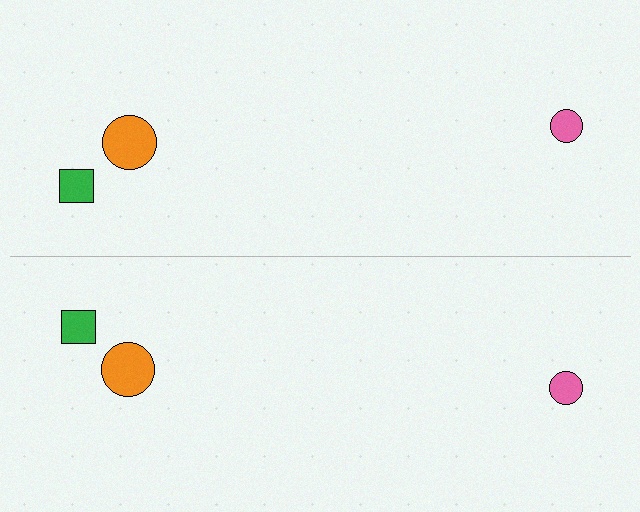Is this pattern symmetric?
Yes, this pattern has bilateral (reflection) symmetry.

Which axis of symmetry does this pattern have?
The pattern has a horizontal axis of symmetry running through the center of the image.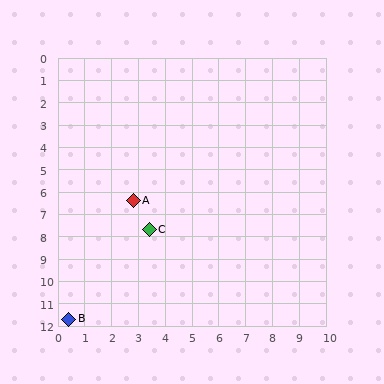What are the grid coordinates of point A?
Point A is at approximately (2.8, 6.4).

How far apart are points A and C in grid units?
Points A and C are about 1.4 grid units apart.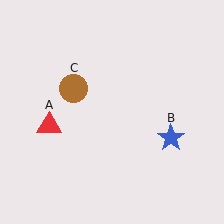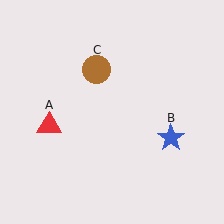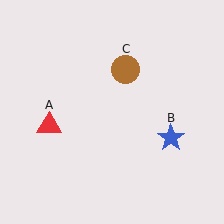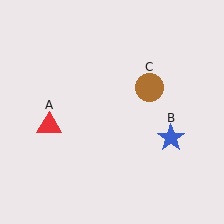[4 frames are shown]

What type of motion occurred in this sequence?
The brown circle (object C) rotated clockwise around the center of the scene.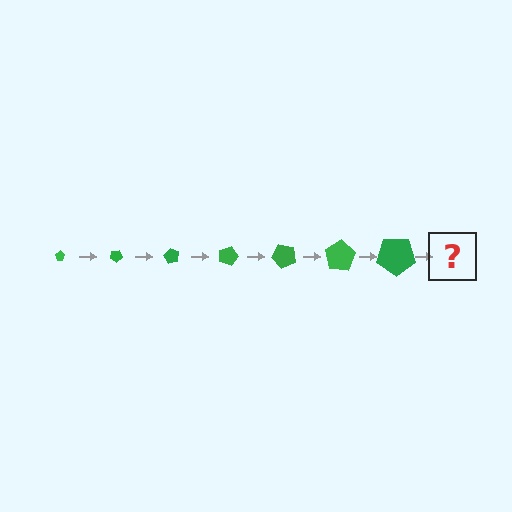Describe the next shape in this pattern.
It should be a pentagon, larger than the previous one and rotated 210 degrees from the start.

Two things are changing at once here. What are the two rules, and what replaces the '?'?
The two rules are that the pentagon grows larger each step and it rotates 30 degrees each step. The '?' should be a pentagon, larger than the previous one and rotated 210 degrees from the start.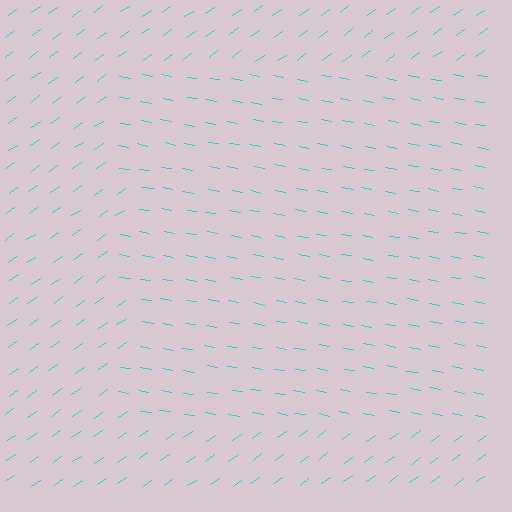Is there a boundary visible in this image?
Yes, there is a texture boundary formed by a change in line orientation.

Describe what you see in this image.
The image is filled with small cyan line segments. A rectangle region in the image has lines oriented differently from the surrounding lines, creating a visible texture boundary.